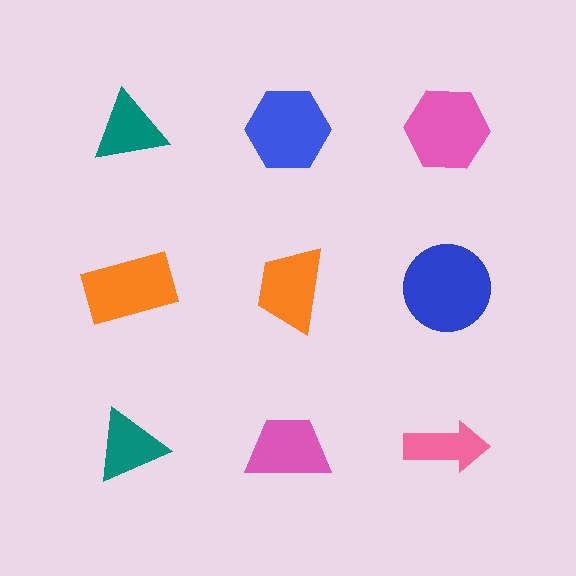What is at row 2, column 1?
An orange rectangle.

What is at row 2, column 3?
A blue circle.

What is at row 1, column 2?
A blue hexagon.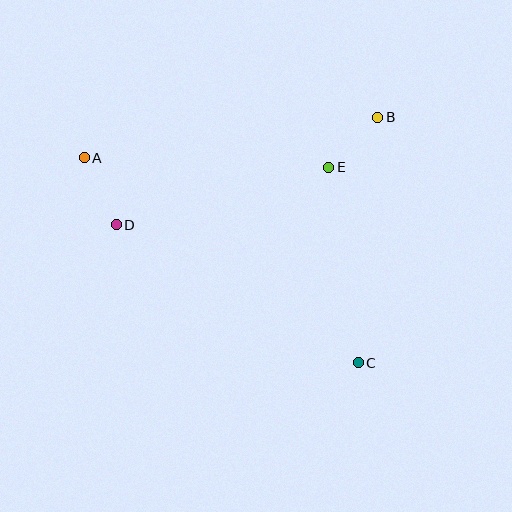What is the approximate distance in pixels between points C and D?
The distance between C and D is approximately 279 pixels.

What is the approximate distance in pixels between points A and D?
The distance between A and D is approximately 74 pixels.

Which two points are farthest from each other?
Points A and C are farthest from each other.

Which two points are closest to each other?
Points B and E are closest to each other.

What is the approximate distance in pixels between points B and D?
The distance between B and D is approximately 283 pixels.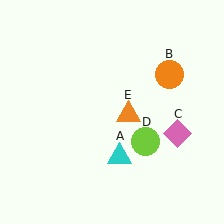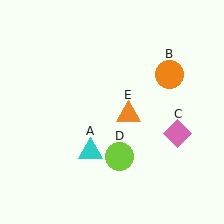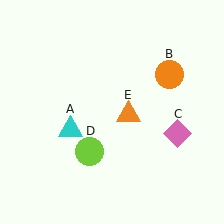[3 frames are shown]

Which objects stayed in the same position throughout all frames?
Orange circle (object B) and pink diamond (object C) and orange triangle (object E) remained stationary.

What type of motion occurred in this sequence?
The cyan triangle (object A), lime circle (object D) rotated clockwise around the center of the scene.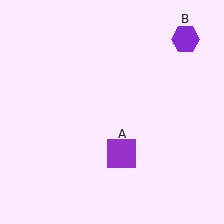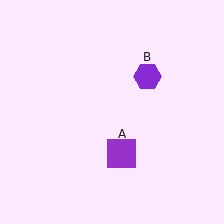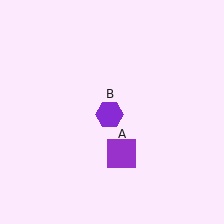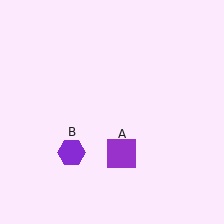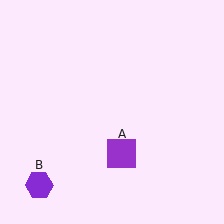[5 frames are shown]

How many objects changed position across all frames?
1 object changed position: purple hexagon (object B).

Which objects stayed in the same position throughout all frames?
Purple square (object A) remained stationary.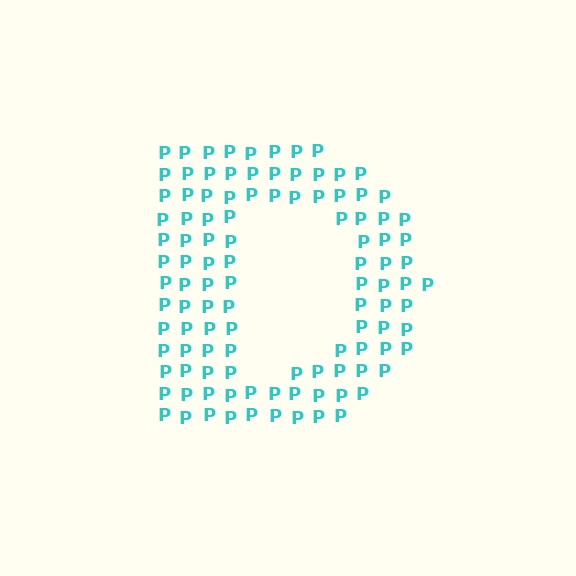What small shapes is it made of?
It is made of small letter P's.